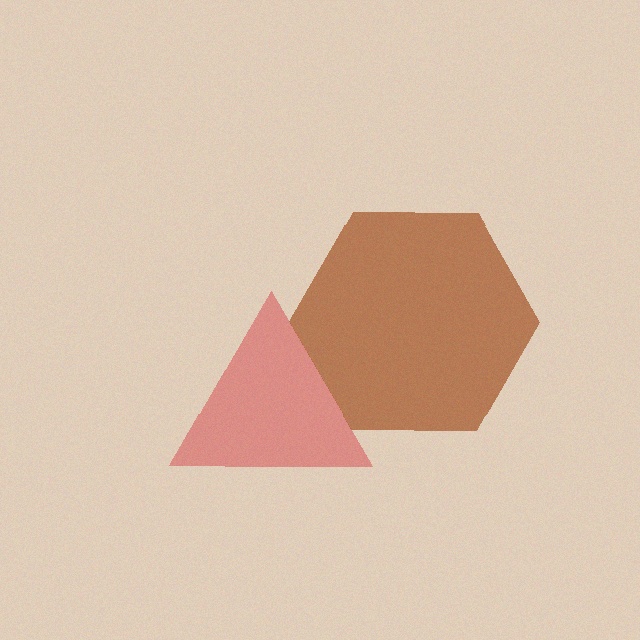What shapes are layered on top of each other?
The layered shapes are: a red triangle, a brown hexagon.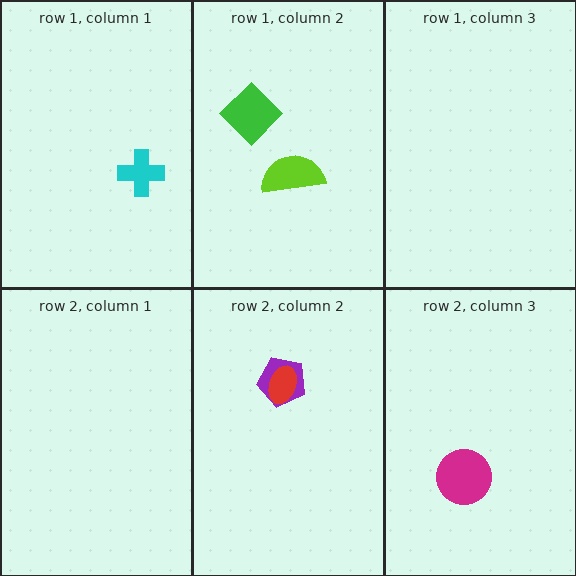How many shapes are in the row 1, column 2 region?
2.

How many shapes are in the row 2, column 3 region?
1.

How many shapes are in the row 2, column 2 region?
2.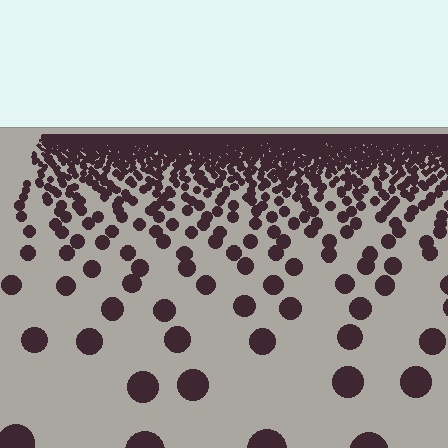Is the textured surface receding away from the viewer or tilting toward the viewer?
The surface is receding away from the viewer. Texture elements get smaller and denser toward the top.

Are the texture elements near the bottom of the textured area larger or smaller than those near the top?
Larger. Near the bottom, elements are closer to the viewer and appear at a bigger on-screen size.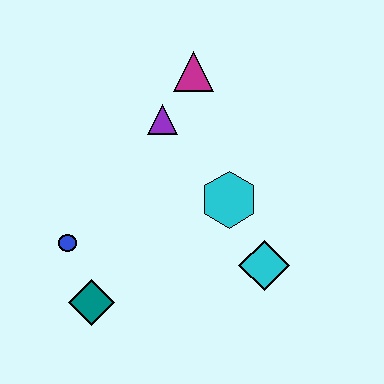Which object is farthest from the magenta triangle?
The teal diamond is farthest from the magenta triangle.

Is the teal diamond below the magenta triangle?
Yes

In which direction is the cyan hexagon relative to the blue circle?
The cyan hexagon is to the right of the blue circle.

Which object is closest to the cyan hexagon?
The cyan diamond is closest to the cyan hexagon.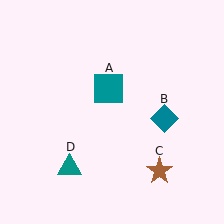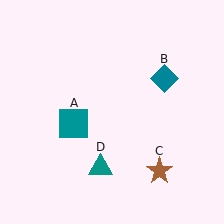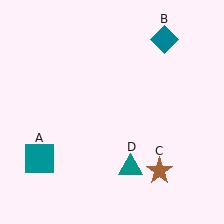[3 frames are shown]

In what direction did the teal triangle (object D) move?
The teal triangle (object D) moved right.